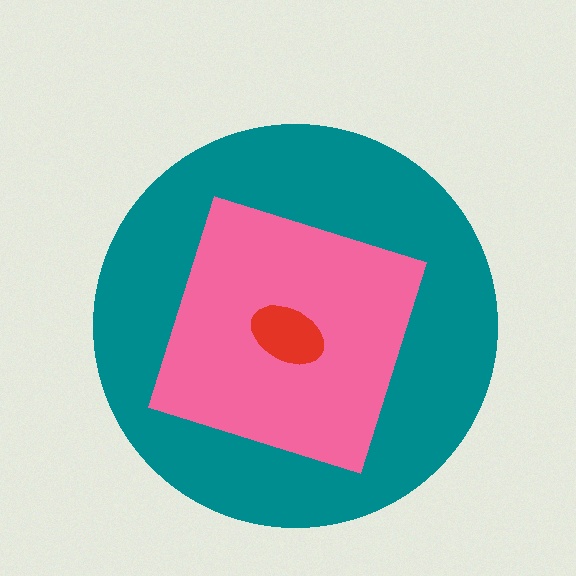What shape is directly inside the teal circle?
The pink diamond.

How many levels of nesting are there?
3.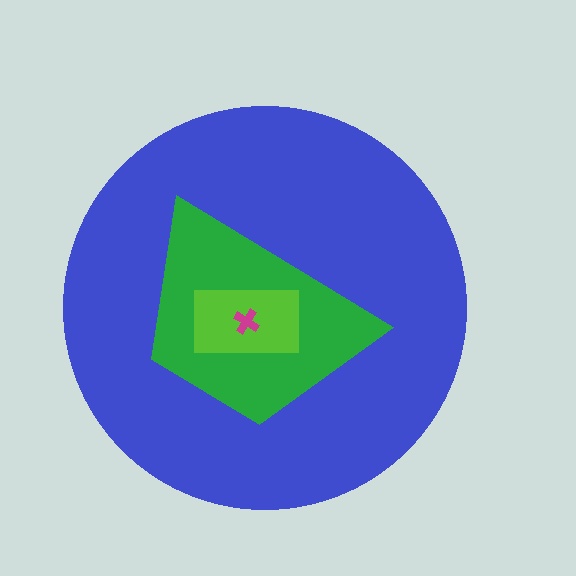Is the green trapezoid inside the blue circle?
Yes.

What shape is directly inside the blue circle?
The green trapezoid.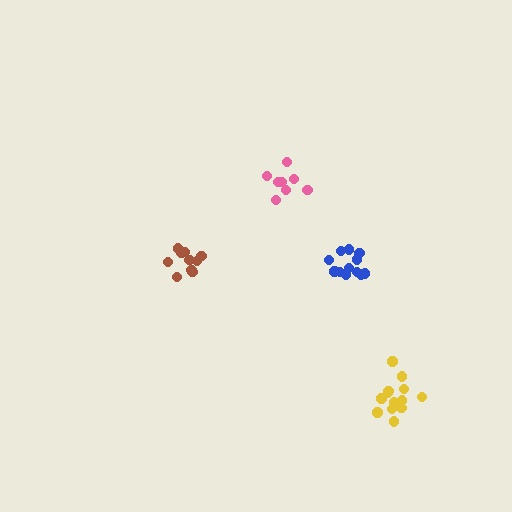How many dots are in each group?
Group 1: 13 dots, Group 2: 10 dots, Group 3: 12 dots, Group 4: 8 dots (43 total).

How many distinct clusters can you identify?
There are 4 distinct clusters.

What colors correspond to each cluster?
The clusters are colored: yellow, brown, blue, pink.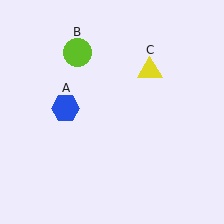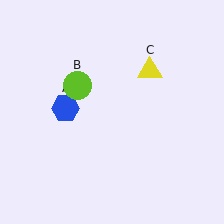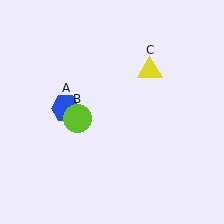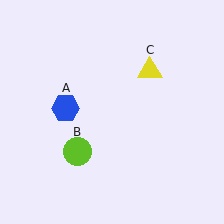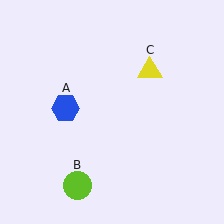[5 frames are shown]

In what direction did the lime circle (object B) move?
The lime circle (object B) moved down.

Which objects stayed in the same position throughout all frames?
Blue hexagon (object A) and yellow triangle (object C) remained stationary.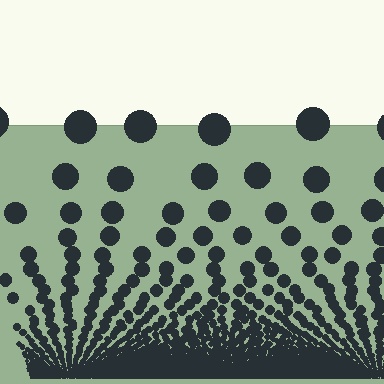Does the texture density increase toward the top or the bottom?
Density increases toward the bottom.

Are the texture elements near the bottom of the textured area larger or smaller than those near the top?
Smaller. The gradient is inverted — elements near the bottom are smaller and denser.